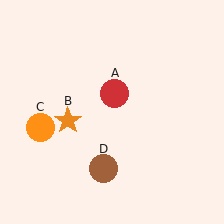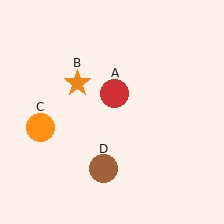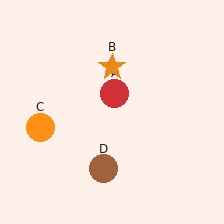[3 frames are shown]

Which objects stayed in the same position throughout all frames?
Red circle (object A) and orange circle (object C) and brown circle (object D) remained stationary.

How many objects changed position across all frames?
1 object changed position: orange star (object B).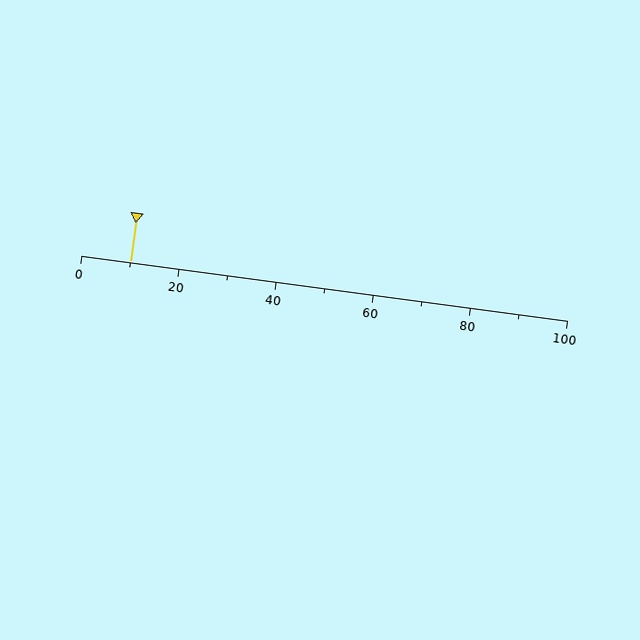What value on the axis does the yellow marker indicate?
The marker indicates approximately 10.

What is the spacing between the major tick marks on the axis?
The major ticks are spaced 20 apart.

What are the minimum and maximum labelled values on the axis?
The axis runs from 0 to 100.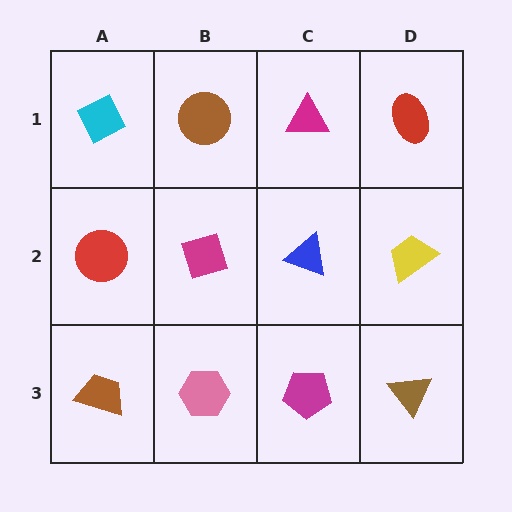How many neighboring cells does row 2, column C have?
4.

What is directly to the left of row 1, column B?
A cyan diamond.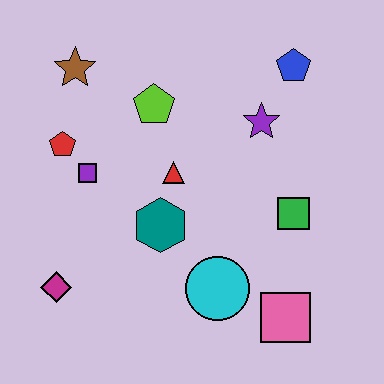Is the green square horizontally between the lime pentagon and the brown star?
No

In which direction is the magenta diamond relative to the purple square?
The magenta diamond is below the purple square.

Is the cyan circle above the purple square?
No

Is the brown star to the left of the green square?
Yes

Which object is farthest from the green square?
The brown star is farthest from the green square.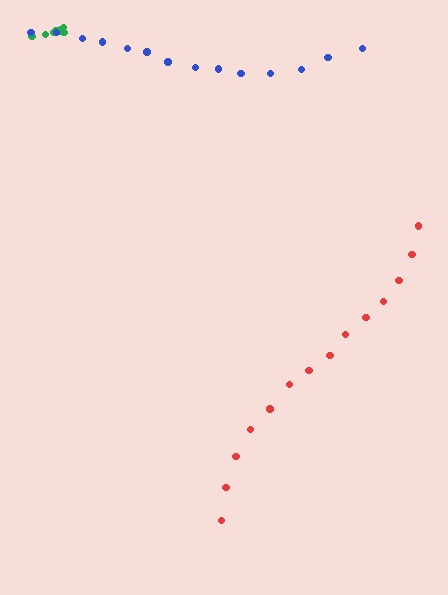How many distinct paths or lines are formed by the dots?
There are 3 distinct paths.